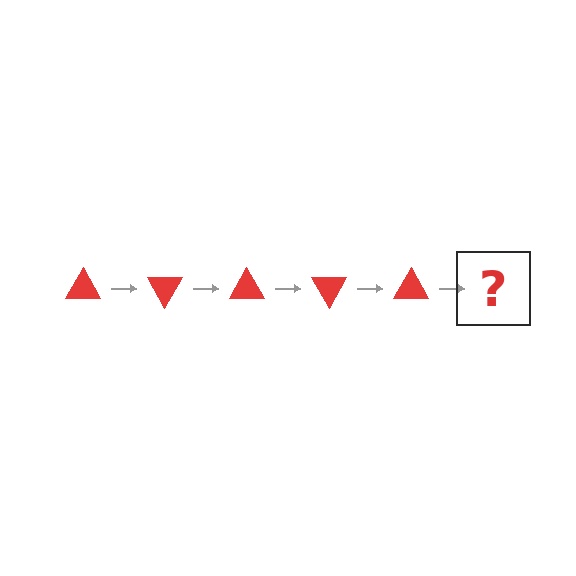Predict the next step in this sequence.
The next step is a red triangle rotated 300 degrees.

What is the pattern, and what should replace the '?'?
The pattern is that the triangle rotates 60 degrees each step. The '?' should be a red triangle rotated 300 degrees.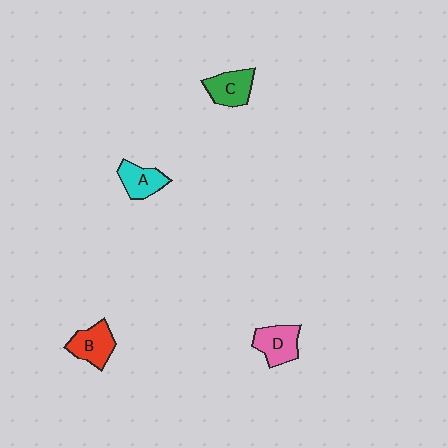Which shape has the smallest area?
Shape A (cyan).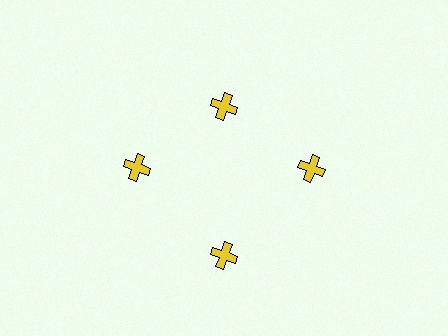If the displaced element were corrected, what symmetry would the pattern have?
It would have 4-fold rotational symmetry — the pattern would map onto itself every 90 degrees.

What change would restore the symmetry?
The symmetry would be restored by moving it outward, back onto the ring so that all 4 crosses sit at equal angles and equal distance from the center.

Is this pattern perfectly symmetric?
No. The 4 yellow crosses are arranged in a ring, but one element near the 12 o'clock position is pulled inward toward the center, breaking the 4-fold rotational symmetry.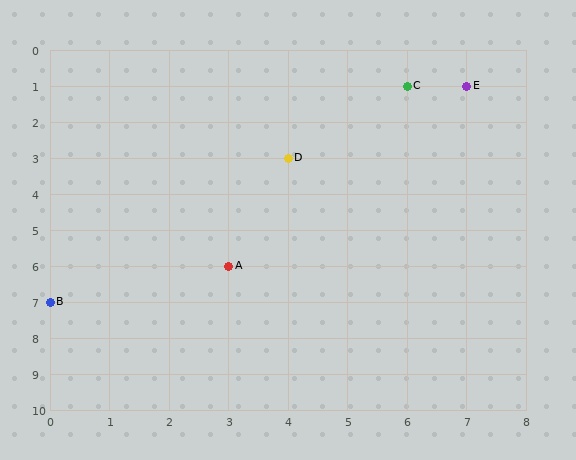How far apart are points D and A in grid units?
Points D and A are 1 column and 3 rows apart (about 3.2 grid units diagonally).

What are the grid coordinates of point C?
Point C is at grid coordinates (6, 1).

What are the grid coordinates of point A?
Point A is at grid coordinates (3, 6).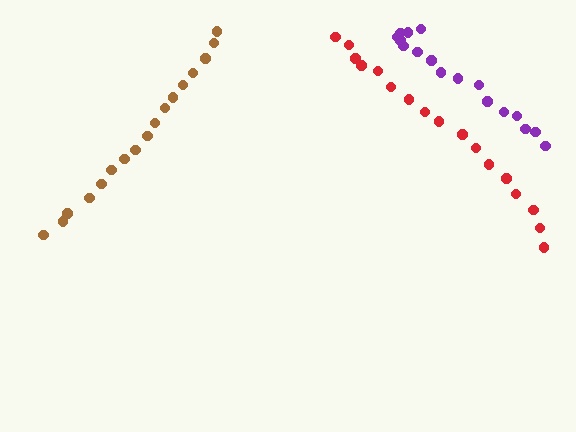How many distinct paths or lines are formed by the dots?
There are 3 distinct paths.